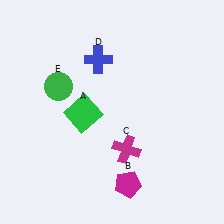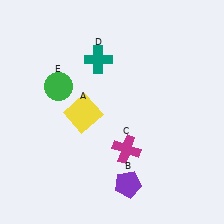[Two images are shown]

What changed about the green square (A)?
In Image 1, A is green. In Image 2, it changed to yellow.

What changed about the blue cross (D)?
In Image 1, D is blue. In Image 2, it changed to teal.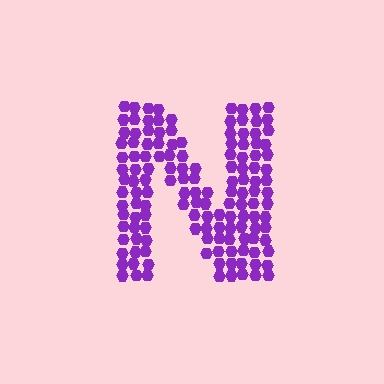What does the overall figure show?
The overall figure shows the letter N.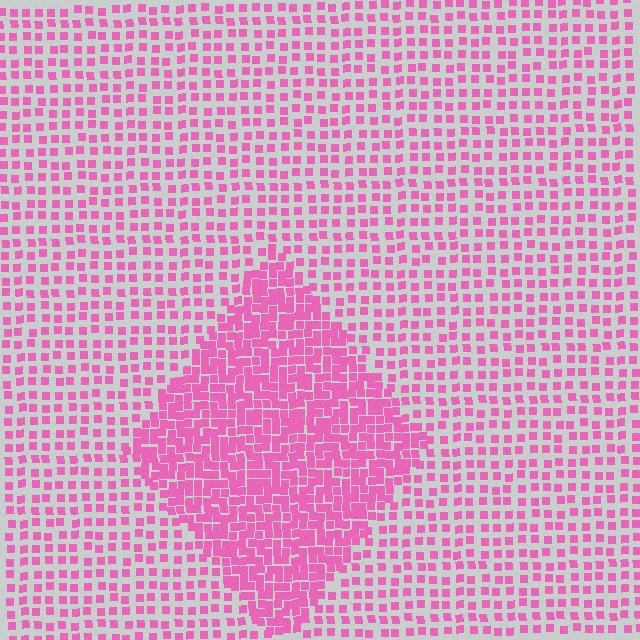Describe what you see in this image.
The image contains small pink elements arranged at two different densities. A diamond-shaped region is visible where the elements are more densely packed than the surrounding area.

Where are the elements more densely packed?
The elements are more densely packed inside the diamond boundary.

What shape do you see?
I see a diamond.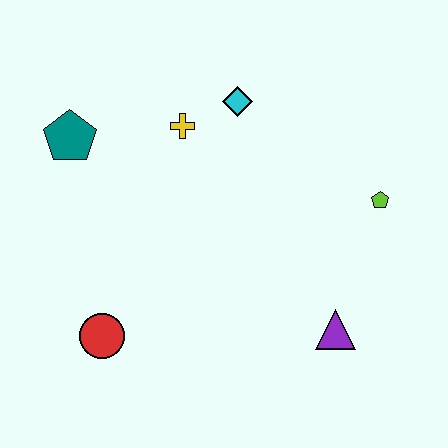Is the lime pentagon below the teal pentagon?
Yes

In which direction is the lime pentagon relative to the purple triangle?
The lime pentagon is above the purple triangle.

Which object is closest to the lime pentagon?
The purple triangle is closest to the lime pentagon.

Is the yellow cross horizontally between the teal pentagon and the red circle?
No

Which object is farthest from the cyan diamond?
The red circle is farthest from the cyan diamond.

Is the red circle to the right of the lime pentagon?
No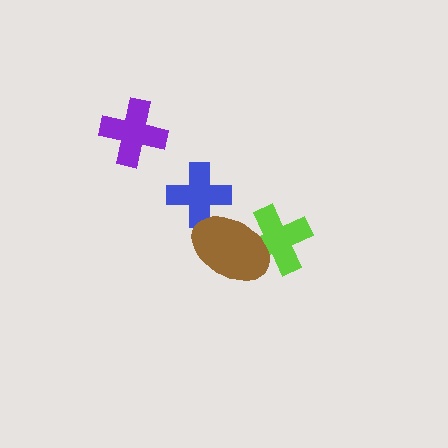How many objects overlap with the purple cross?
0 objects overlap with the purple cross.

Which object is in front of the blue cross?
The brown ellipse is in front of the blue cross.